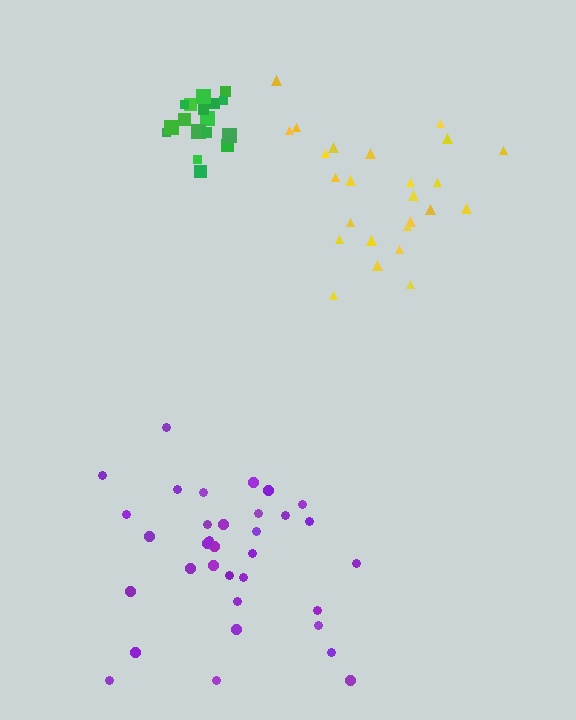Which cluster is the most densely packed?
Green.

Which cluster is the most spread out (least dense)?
Yellow.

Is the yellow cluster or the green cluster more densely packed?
Green.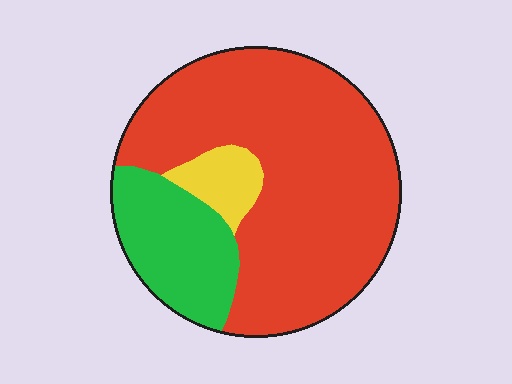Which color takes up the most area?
Red, at roughly 70%.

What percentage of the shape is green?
Green covers 21% of the shape.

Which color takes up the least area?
Yellow, at roughly 5%.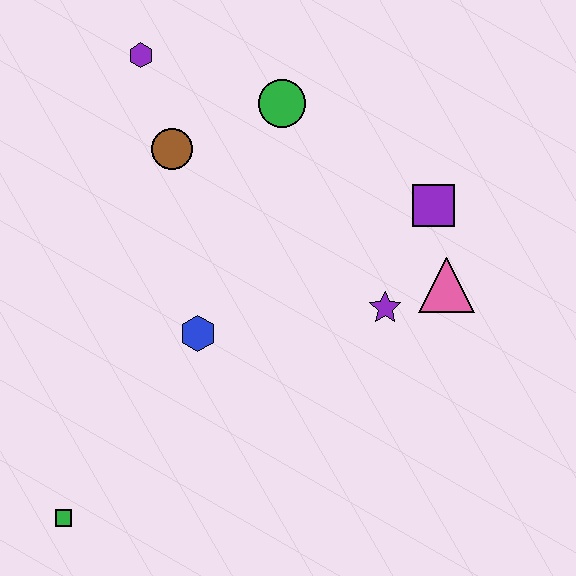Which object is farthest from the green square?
The purple square is farthest from the green square.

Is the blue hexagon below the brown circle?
Yes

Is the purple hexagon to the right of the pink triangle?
No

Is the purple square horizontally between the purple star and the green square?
No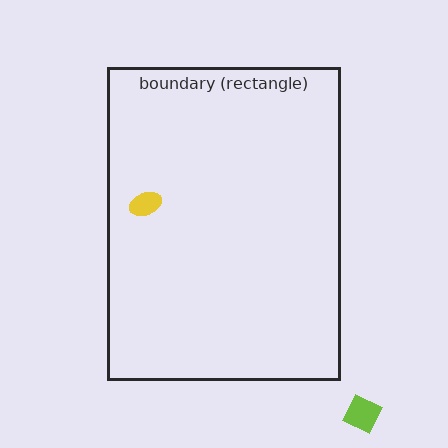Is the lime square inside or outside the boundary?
Outside.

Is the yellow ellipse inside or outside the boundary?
Inside.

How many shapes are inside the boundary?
1 inside, 1 outside.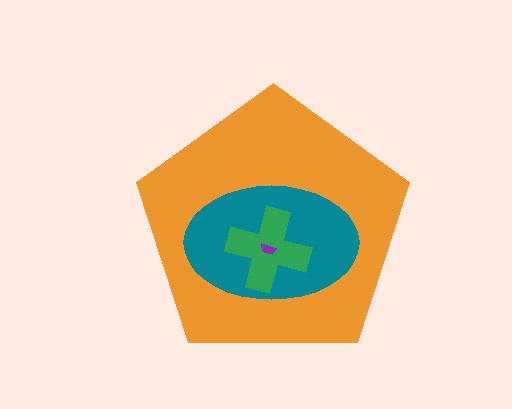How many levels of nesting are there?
4.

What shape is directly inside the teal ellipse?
The green cross.